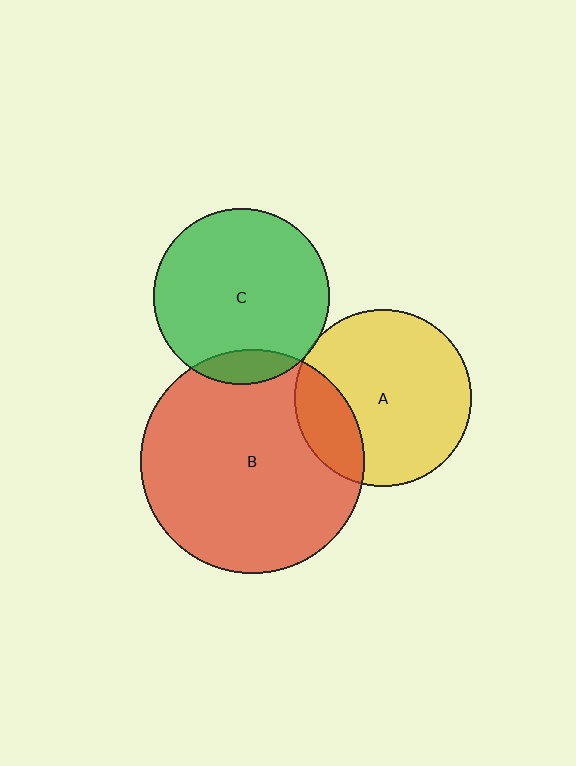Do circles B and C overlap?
Yes.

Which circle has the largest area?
Circle B (red).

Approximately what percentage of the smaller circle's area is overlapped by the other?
Approximately 10%.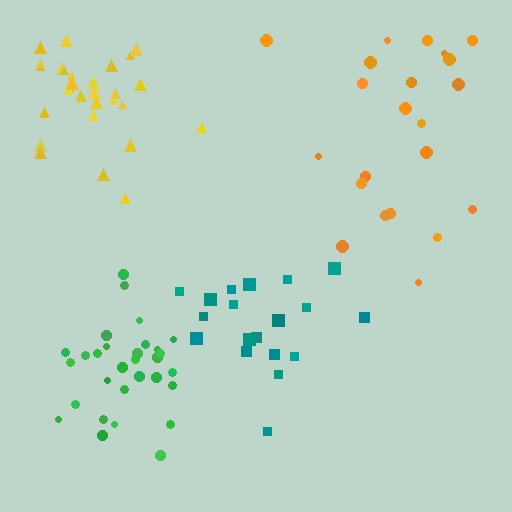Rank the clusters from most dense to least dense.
green, yellow, teal, orange.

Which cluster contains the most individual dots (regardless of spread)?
Yellow (31).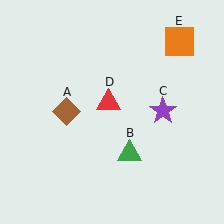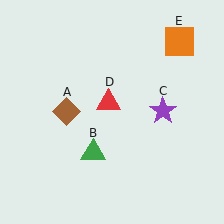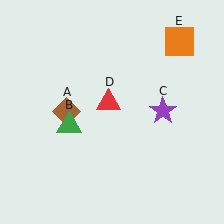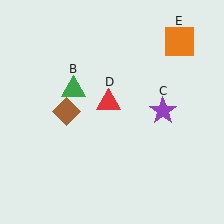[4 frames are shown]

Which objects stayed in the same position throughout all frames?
Brown diamond (object A) and purple star (object C) and red triangle (object D) and orange square (object E) remained stationary.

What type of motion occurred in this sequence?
The green triangle (object B) rotated clockwise around the center of the scene.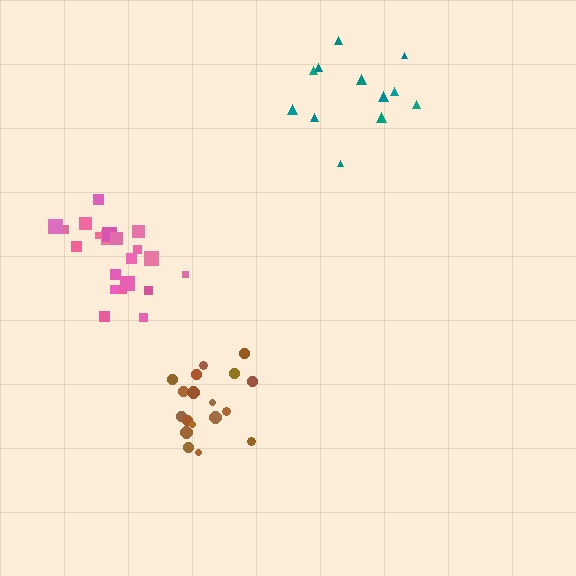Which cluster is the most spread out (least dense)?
Teal.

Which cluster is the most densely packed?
Brown.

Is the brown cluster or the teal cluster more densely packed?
Brown.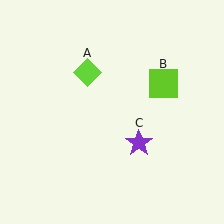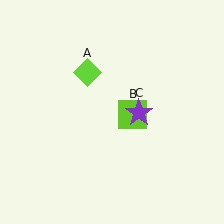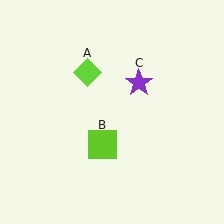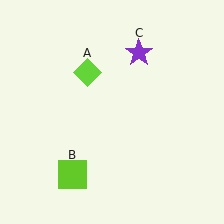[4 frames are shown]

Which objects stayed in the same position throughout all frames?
Lime diamond (object A) remained stationary.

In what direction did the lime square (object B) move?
The lime square (object B) moved down and to the left.